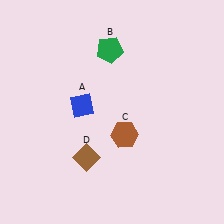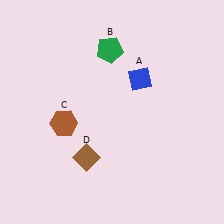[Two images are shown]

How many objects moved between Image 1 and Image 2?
2 objects moved between the two images.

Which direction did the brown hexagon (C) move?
The brown hexagon (C) moved left.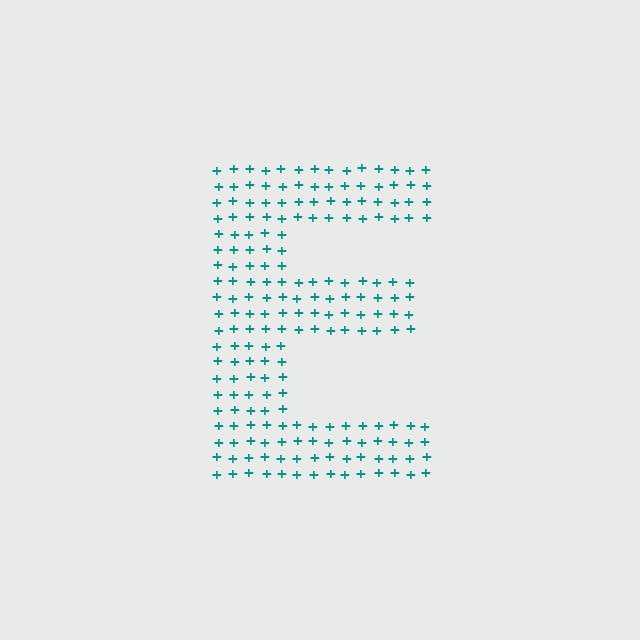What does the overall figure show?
The overall figure shows the letter E.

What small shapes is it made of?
It is made of small plus signs.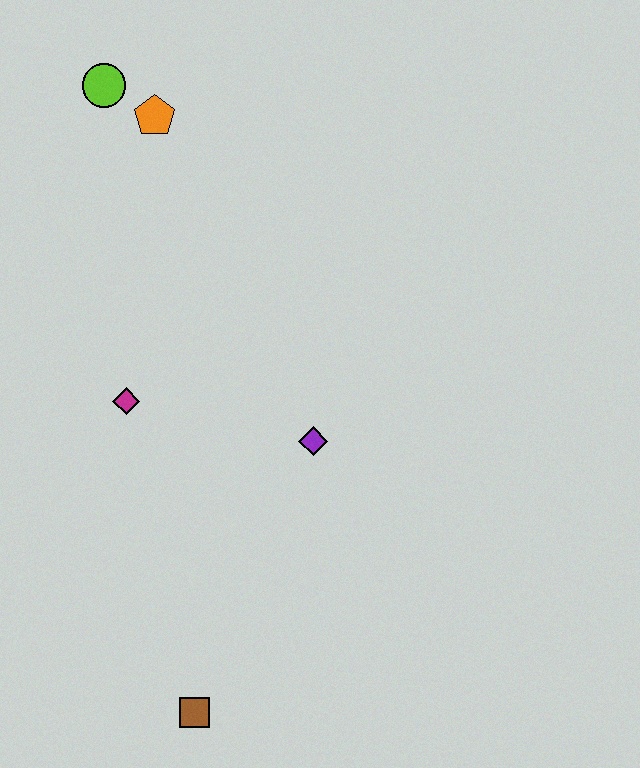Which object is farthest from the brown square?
The lime circle is farthest from the brown square.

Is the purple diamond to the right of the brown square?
Yes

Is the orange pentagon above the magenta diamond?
Yes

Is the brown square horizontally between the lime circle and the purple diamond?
Yes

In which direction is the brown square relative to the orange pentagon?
The brown square is below the orange pentagon.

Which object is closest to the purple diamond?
The magenta diamond is closest to the purple diamond.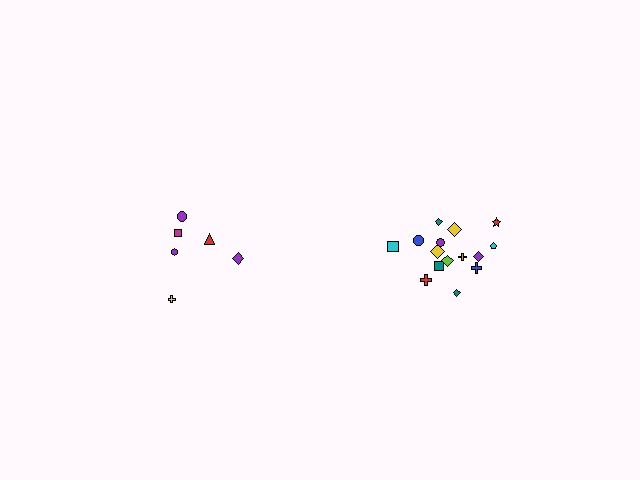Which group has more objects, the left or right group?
The right group.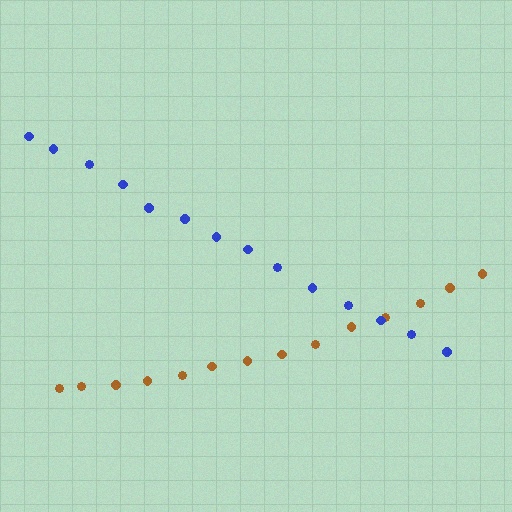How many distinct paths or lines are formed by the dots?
There are 2 distinct paths.